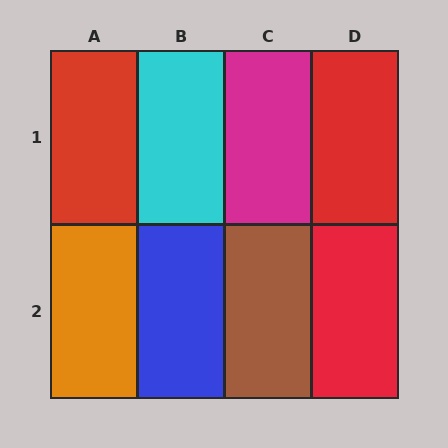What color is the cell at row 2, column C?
Brown.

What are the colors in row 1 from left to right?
Red, cyan, magenta, red.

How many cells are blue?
1 cell is blue.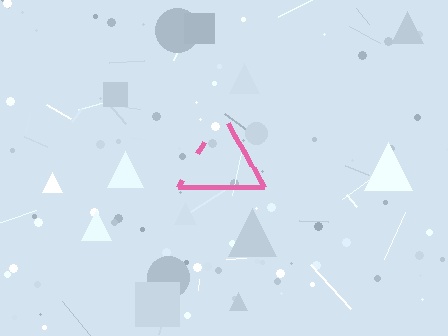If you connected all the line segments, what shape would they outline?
They would outline a triangle.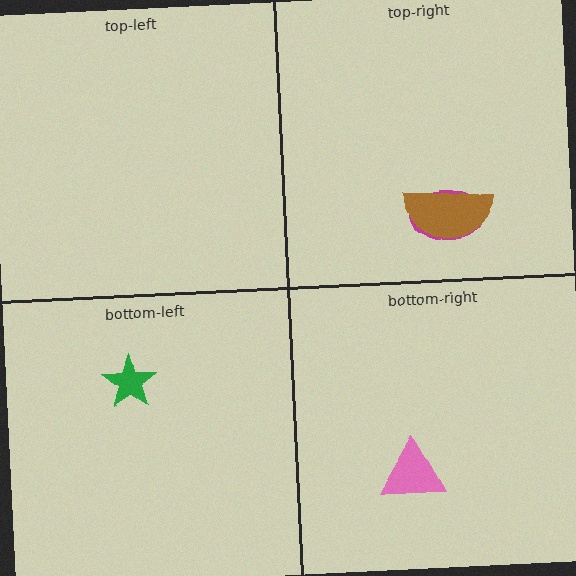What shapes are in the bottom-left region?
The green star.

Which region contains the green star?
The bottom-left region.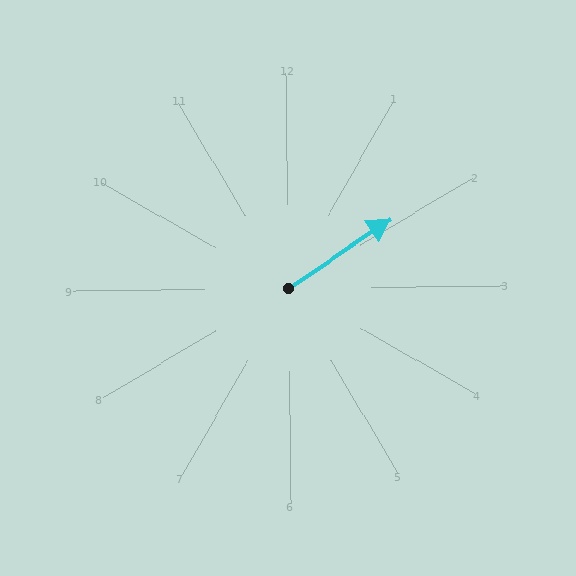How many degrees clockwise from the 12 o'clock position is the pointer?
Approximately 57 degrees.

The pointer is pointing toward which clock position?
Roughly 2 o'clock.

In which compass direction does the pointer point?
Northeast.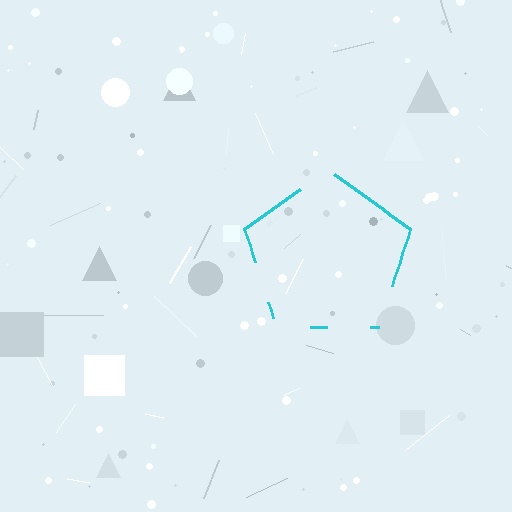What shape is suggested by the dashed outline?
The dashed outline suggests a pentagon.